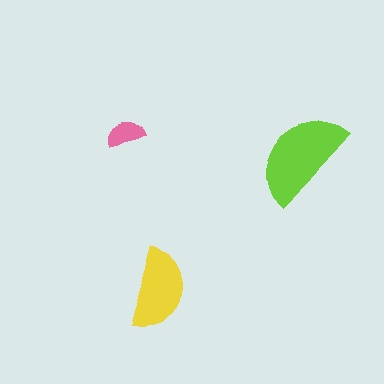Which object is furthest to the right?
The lime semicircle is rightmost.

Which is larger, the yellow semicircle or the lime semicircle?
The lime one.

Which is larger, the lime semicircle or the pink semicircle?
The lime one.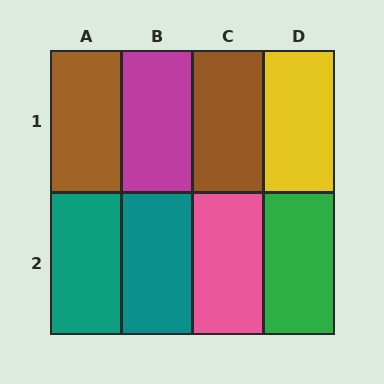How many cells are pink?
1 cell is pink.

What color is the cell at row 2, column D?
Green.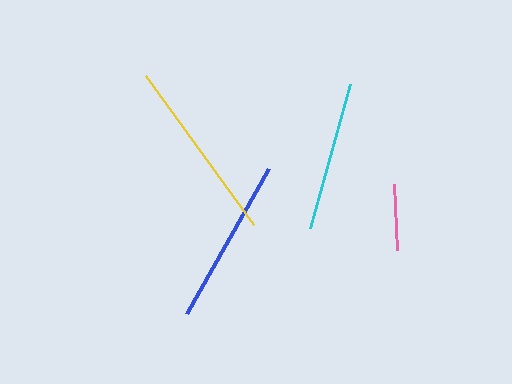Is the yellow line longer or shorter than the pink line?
The yellow line is longer than the pink line.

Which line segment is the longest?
The yellow line is the longest at approximately 184 pixels.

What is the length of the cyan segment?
The cyan segment is approximately 149 pixels long.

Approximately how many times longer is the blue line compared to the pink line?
The blue line is approximately 2.5 times the length of the pink line.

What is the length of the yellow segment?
The yellow segment is approximately 184 pixels long.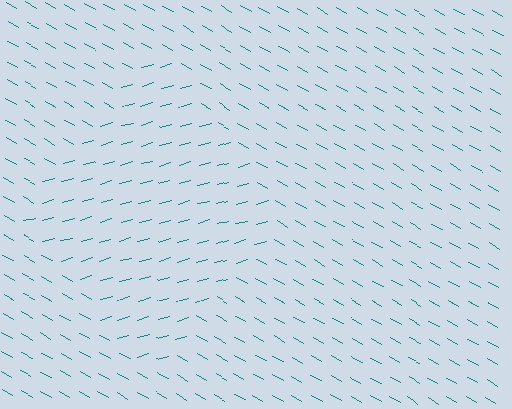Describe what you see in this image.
The image is filled with small teal line segments. A diamond region in the image has lines oriented differently from the surrounding lines, creating a visible texture boundary.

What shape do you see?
I see a diamond.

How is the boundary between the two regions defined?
The boundary is defined purely by a change in line orientation (approximately 45 degrees difference). All lines are the same color and thickness.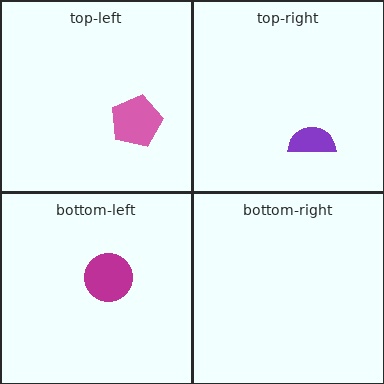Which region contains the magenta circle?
The bottom-left region.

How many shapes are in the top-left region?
1.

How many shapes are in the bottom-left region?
1.